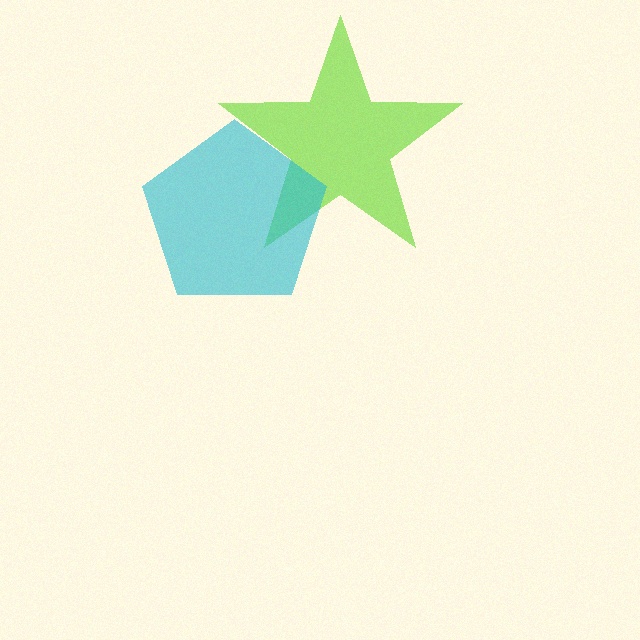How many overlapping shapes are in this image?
There are 2 overlapping shapes in the image.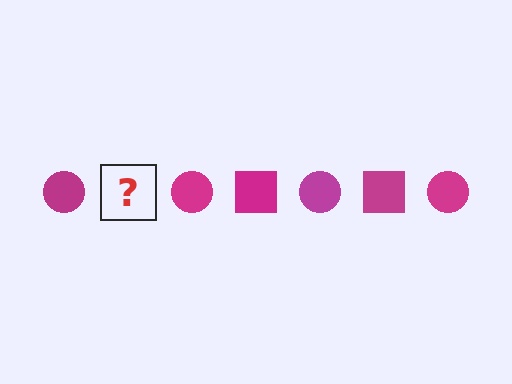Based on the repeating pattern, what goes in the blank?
The blank should be a magenta square.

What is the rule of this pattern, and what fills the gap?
The rule is that the pattern cycles through circle, square shapes in magenta. The gap should be filled with a magenta square.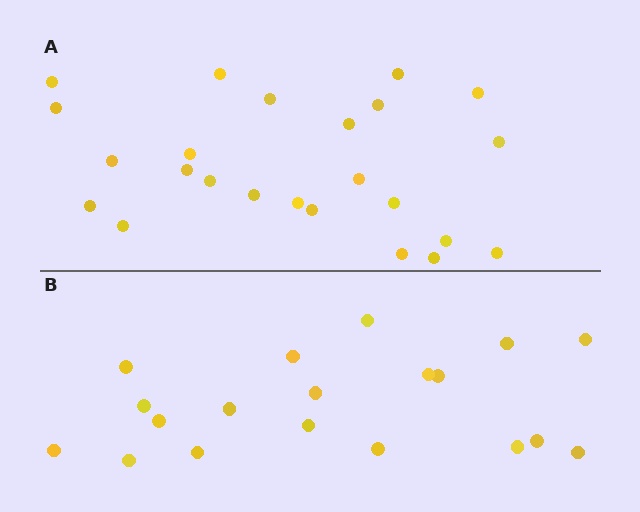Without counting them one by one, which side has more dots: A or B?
Region A (the top region) has more dots.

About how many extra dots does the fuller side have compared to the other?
Region A has about 5 more dots than region B.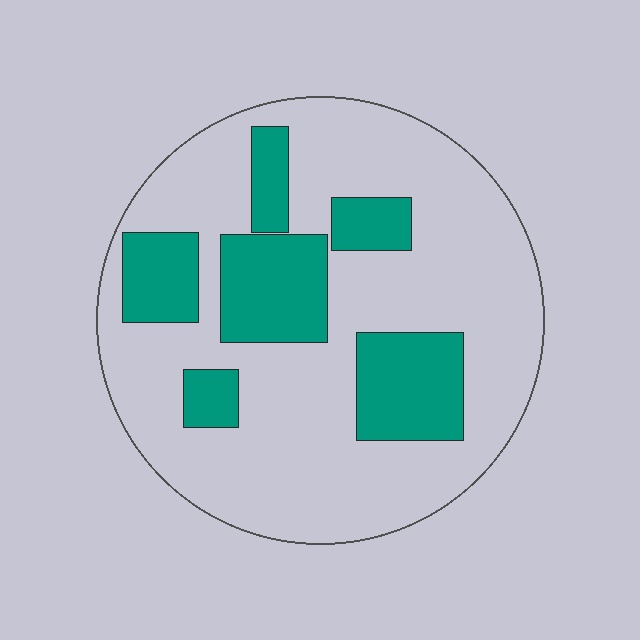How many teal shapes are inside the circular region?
6.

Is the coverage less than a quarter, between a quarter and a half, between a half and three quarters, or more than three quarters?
Between a quarter and a half.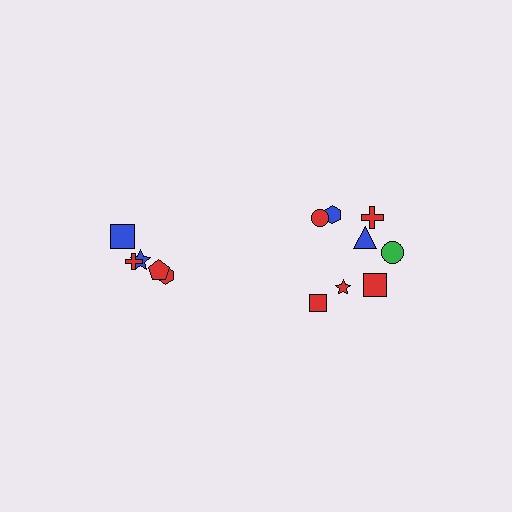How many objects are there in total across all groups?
There are 13 objects.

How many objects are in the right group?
There are 8 objects.